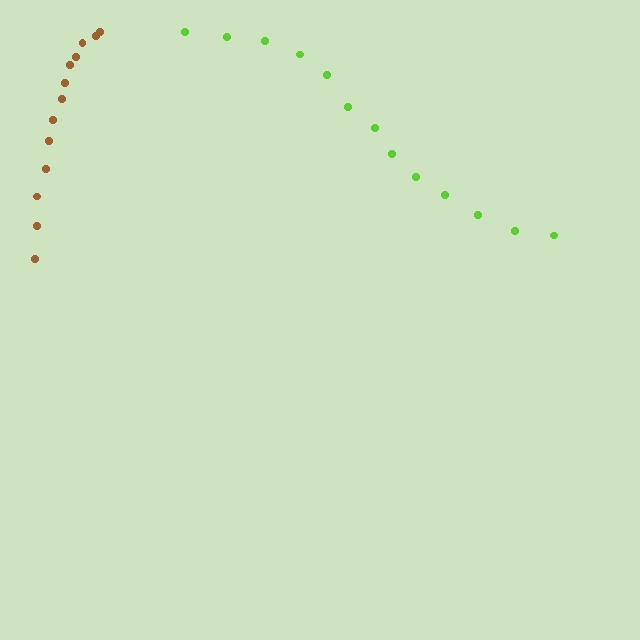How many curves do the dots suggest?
There are 2 distinct paths.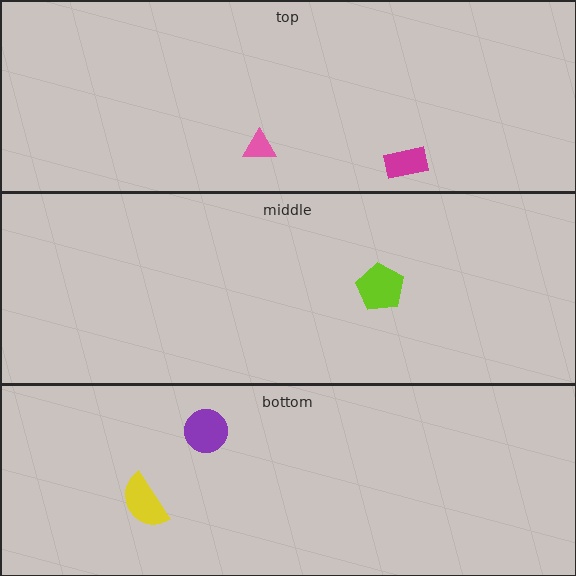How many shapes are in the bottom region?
2.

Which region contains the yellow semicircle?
The bottom region.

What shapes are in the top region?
The magenta rectangle, the pink triangle.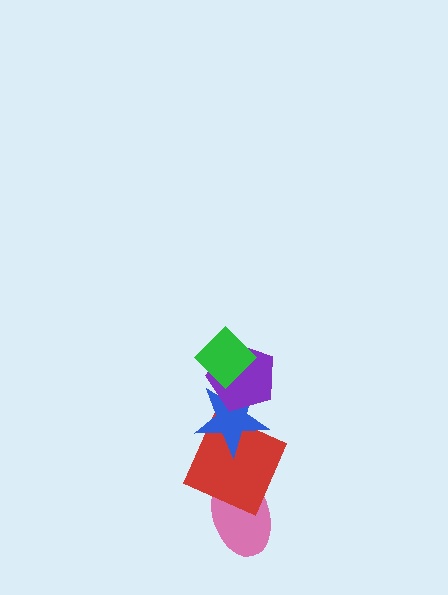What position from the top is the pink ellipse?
The pink ellipse is 5th from the top.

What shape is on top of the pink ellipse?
The red square is on top of the pink ellipse.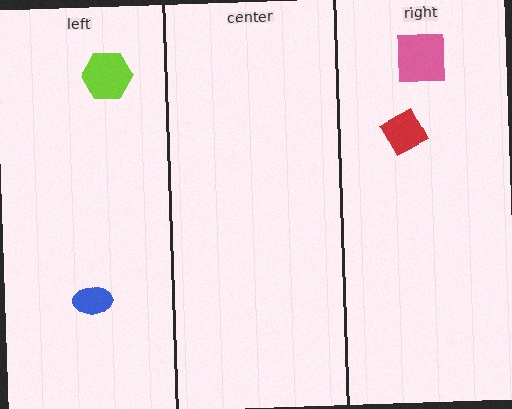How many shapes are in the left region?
2.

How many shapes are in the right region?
2.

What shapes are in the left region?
The blue ellipse, the lime hexagon.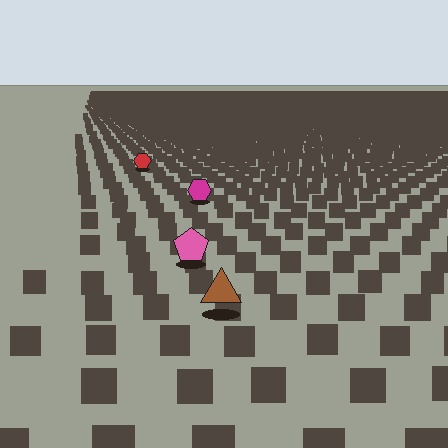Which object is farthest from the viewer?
The red hexagon is farthest from the viewer. It appears smaller and the ground texture around it is denser.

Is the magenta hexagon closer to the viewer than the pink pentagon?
No. The pink pentagon is closer — you can tell from the texture gradient: the ground texture is coarser near it.